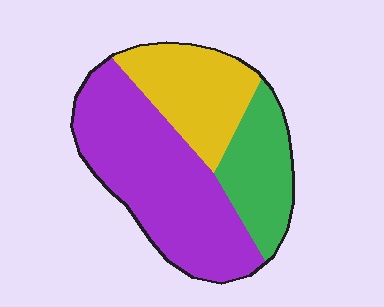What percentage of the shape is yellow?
Yellow covers 26% of the shape.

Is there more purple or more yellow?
Purple.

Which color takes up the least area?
Green, at roughly 20%.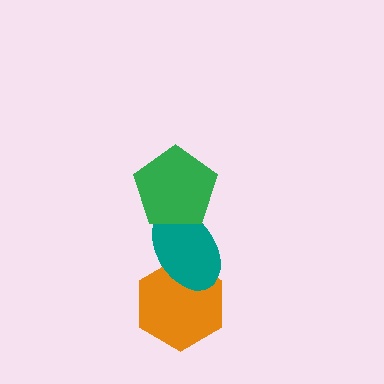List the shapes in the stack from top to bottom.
From top to bottom: the green pentagon, the teal ellipse, the orange hexagon.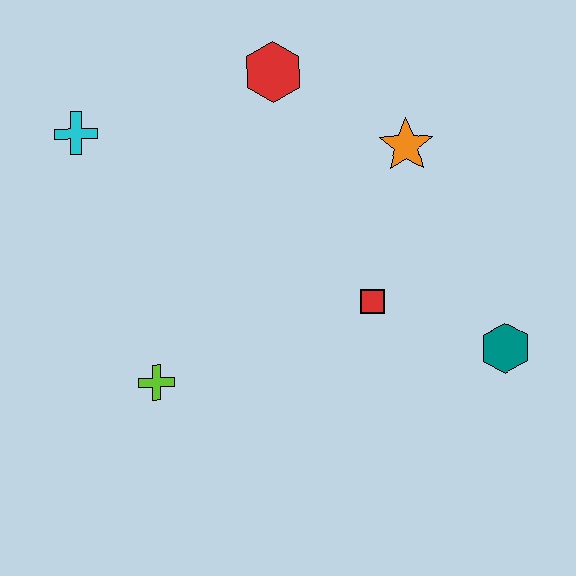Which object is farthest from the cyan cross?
The teal hexagon is farthest from the cyan cross.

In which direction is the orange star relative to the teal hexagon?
The orange star is above the teal hexagon.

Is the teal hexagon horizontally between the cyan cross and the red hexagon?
No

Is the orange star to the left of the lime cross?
No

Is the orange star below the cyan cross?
Yes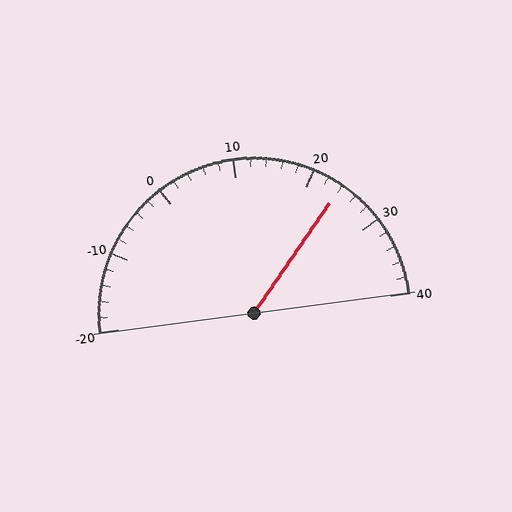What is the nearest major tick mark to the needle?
The nearest major tick mark is 20.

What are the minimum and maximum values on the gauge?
The gauge ranges from -20 to 40.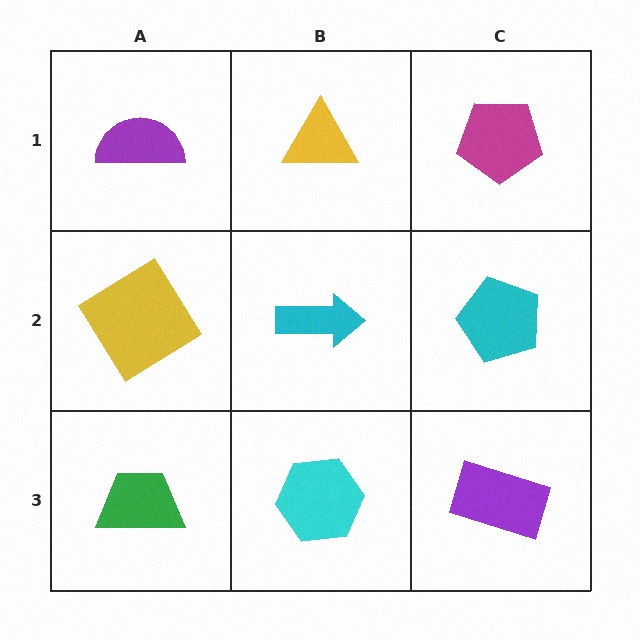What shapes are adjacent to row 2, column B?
A yellow triangle (row 1, column B), a cyan hexagon (row 3, column B), a yellow diamond (row 2, column A), a cyan pentagon (row 2, column C).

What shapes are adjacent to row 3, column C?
A cyan pentagon (row 2, column C), a cyan hexagon (row 3, column B).